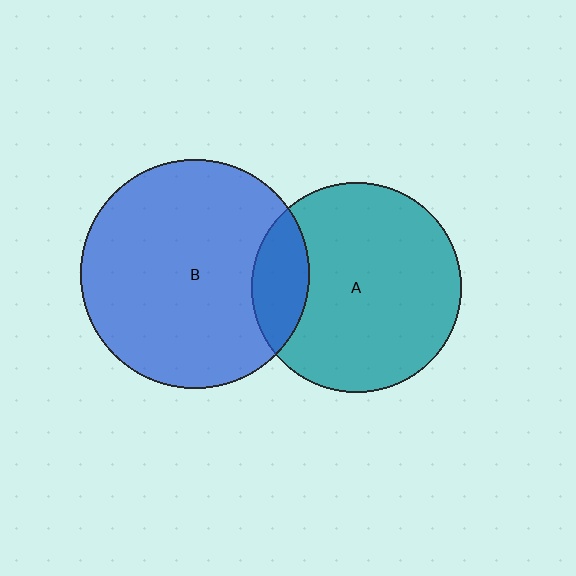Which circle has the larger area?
Circle B (blue).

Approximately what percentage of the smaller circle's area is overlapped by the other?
Approximately 15%.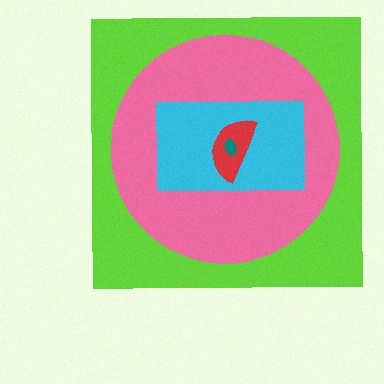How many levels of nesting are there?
5.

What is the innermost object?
The teal ellipse.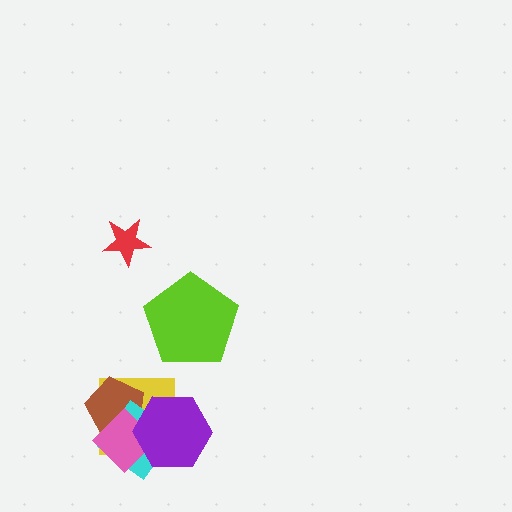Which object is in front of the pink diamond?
The purple hexagon is in front of the pink diamond.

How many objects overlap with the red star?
0 objects overlap with the red star.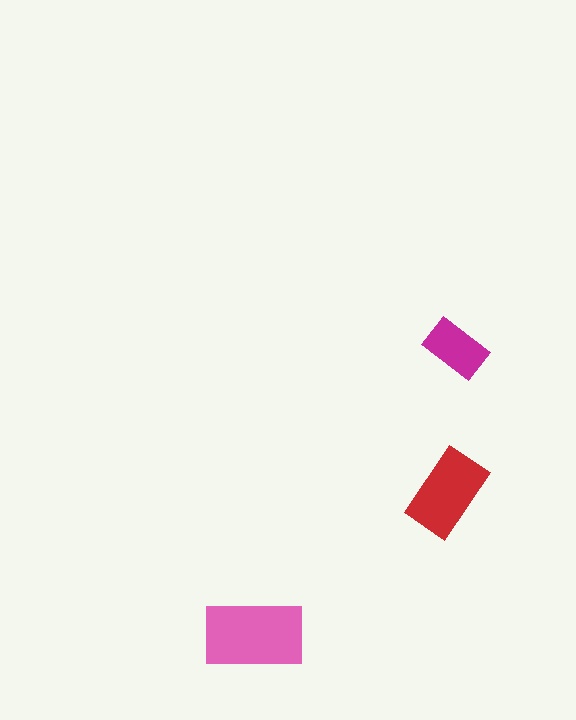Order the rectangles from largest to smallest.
the pink one, the red one, the magenta one.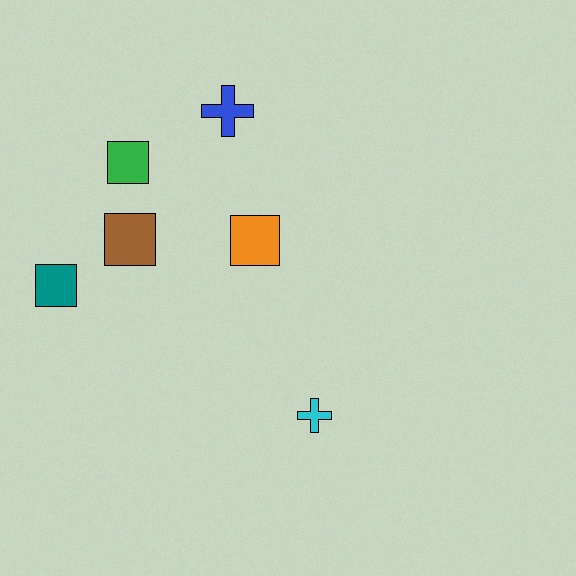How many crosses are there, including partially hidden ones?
There are 2 crosses.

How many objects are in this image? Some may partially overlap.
There are 6 objects.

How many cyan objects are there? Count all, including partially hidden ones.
There is 1 cyan object.